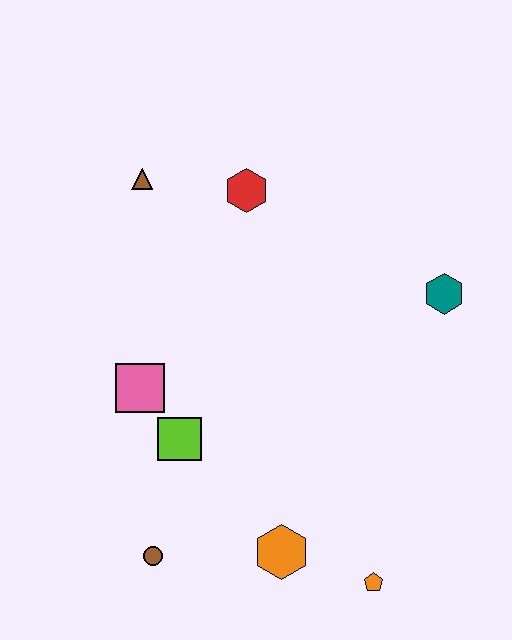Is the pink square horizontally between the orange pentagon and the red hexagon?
No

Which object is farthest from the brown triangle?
The orange pentagon is farthest from the brown triangle.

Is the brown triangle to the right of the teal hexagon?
No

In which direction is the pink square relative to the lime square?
The pink square is above the lime square.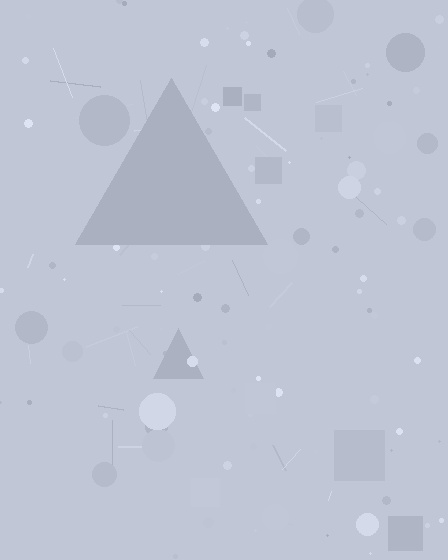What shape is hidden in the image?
A triangle is hidden in the image.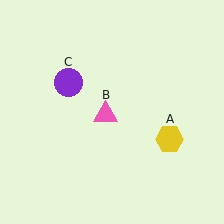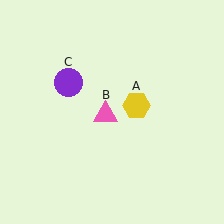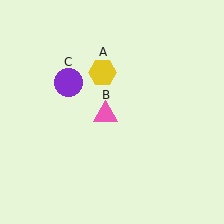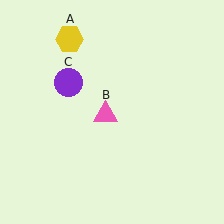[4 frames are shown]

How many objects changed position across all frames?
1 object changed position: yellow hexagon (object A).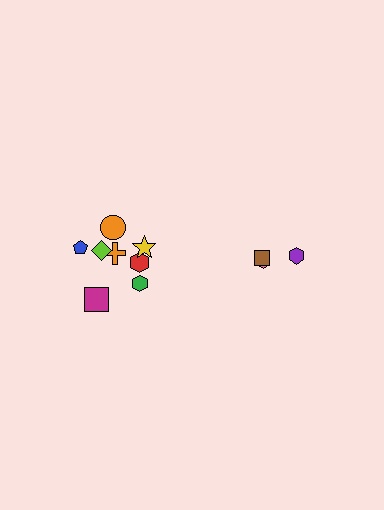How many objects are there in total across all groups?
There are 11 objects.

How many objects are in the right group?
There are 3 objects.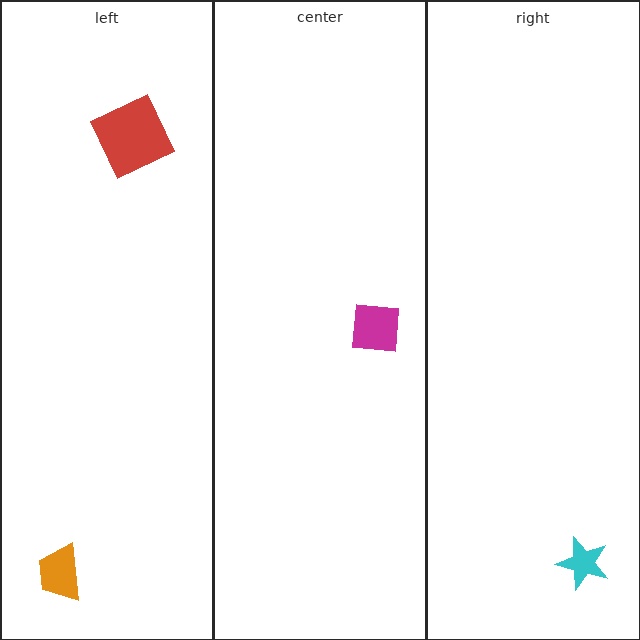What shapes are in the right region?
The cyan star.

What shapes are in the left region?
The orange trapezoid, the red square.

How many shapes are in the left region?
2.